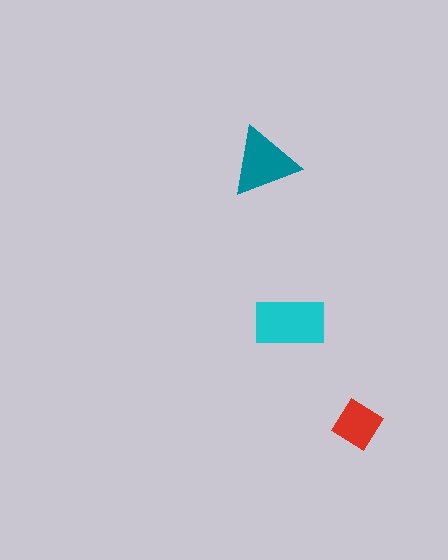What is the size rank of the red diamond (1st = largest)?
3rd.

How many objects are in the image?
There are 3 objects in the image.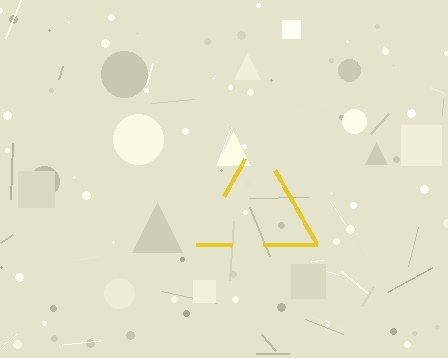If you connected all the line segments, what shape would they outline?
They would outline a triangle.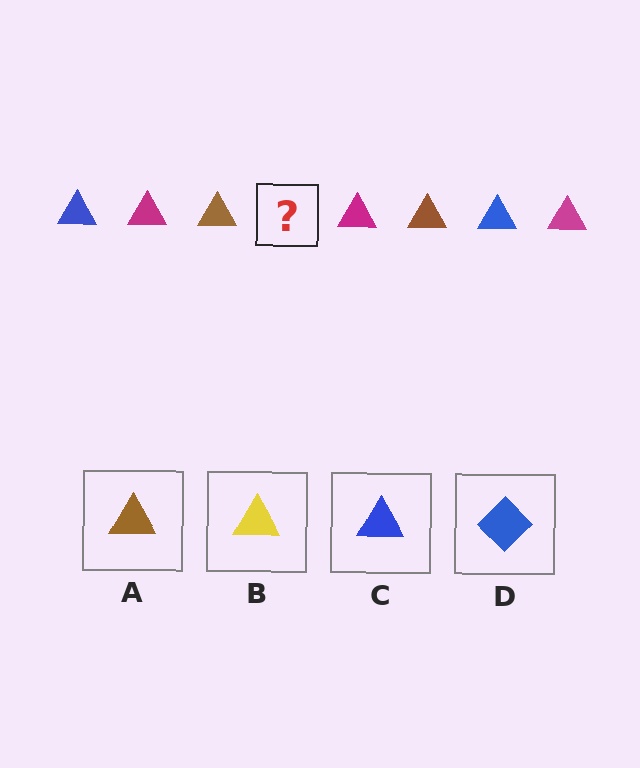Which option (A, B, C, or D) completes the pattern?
C.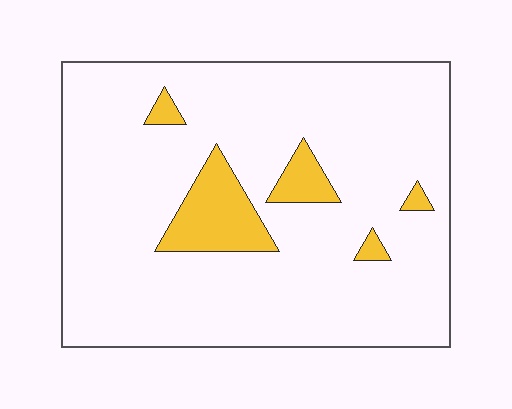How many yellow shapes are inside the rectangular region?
5.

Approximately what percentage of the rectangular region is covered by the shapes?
Approximately 10%.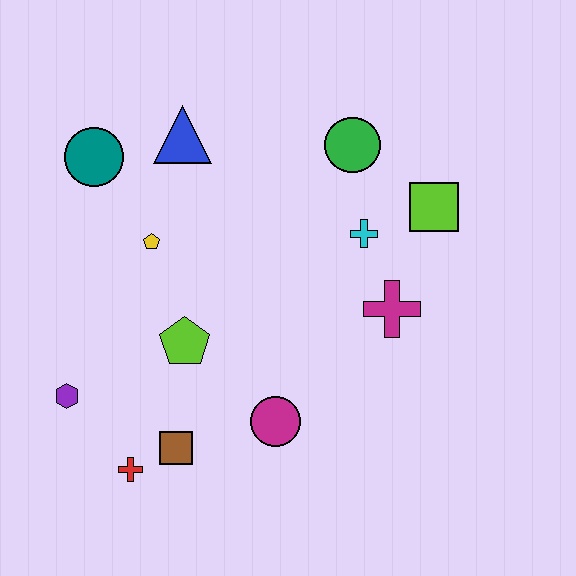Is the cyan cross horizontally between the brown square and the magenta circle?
No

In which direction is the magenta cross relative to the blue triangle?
The magenta cross is to the right of the blue triangle.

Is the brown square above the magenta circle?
No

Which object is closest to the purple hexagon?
The red cross is closest to the purple hexagon.